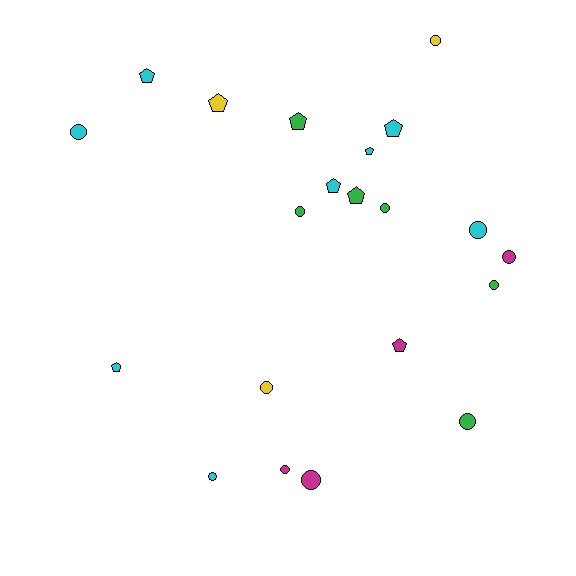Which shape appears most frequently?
Circle, with 12 objects.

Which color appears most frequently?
Cyan, with 8 objects.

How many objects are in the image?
There are 21 objects.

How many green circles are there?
There are 4 green circles.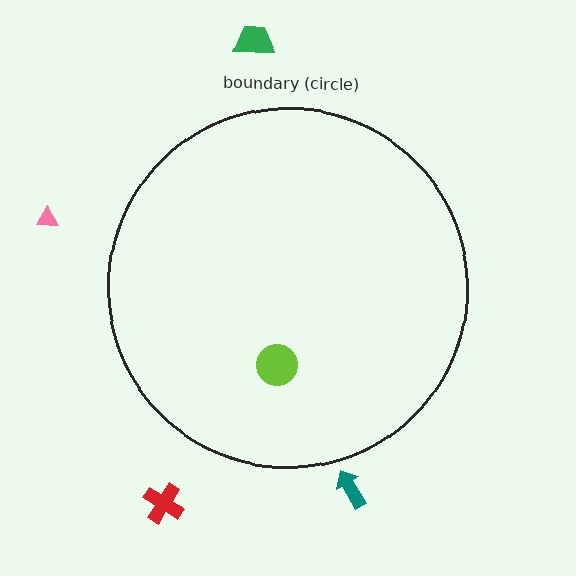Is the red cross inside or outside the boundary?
Outside.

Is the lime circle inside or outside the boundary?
Inside.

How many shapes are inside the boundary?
1 inside, 4 outside.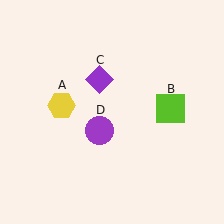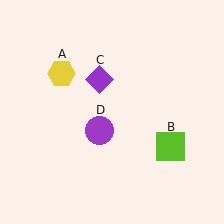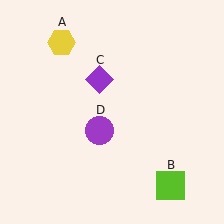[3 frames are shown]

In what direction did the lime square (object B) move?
The lime square (object B) moved down.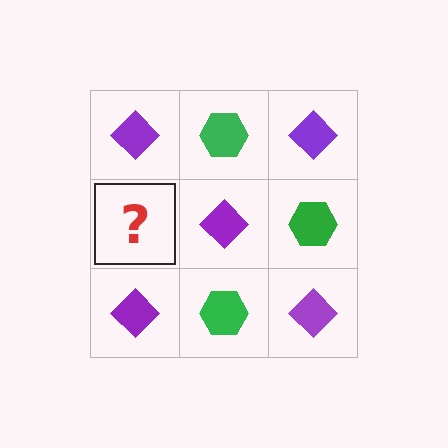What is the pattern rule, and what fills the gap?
The rule is that it alternates purple diamond and green hexagon in a checkerboard pattern. The gap should be filled with a green hexagon.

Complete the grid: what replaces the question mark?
The question mark should be replaced with a green hexagon.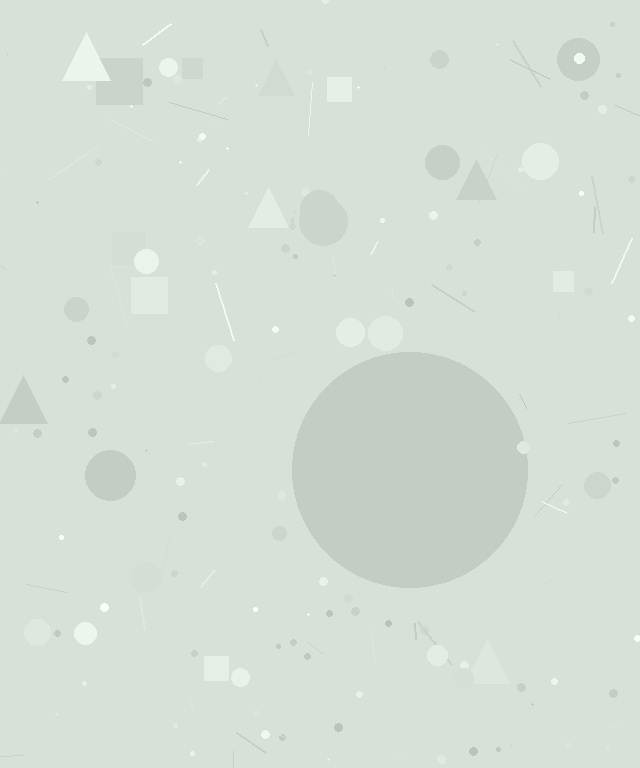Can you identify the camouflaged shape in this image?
The camouflaged shape is a circle.